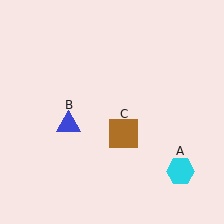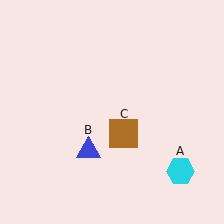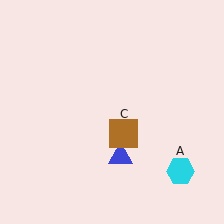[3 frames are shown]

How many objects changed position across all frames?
1 object changed position: blue triangle (object B).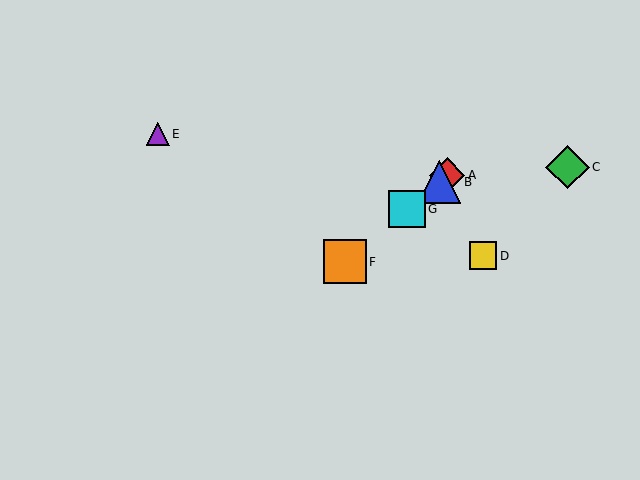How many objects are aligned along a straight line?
4 objects (A, B, F, G) are aligned along a straight line.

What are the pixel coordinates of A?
Object A is at (447, 175).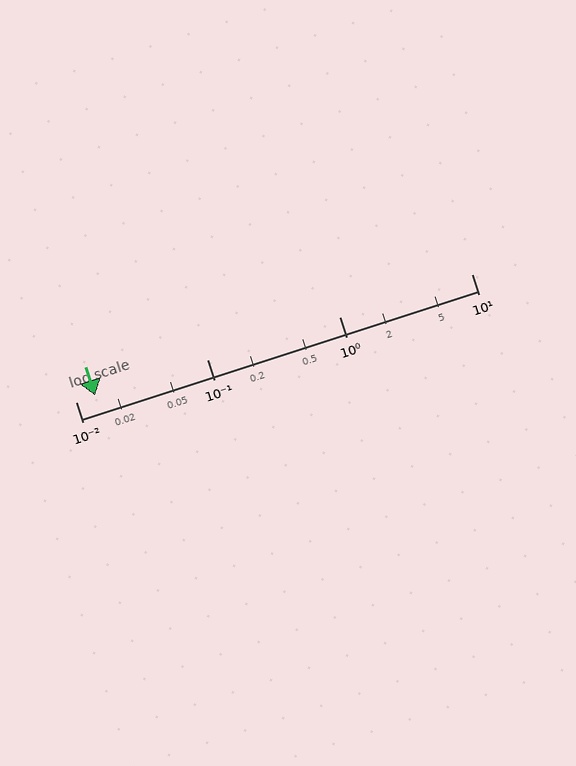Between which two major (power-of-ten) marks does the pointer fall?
The pointer is between 0.01 and 0.1.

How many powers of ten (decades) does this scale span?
The scale spans 3 decades, from 0.01 to 10.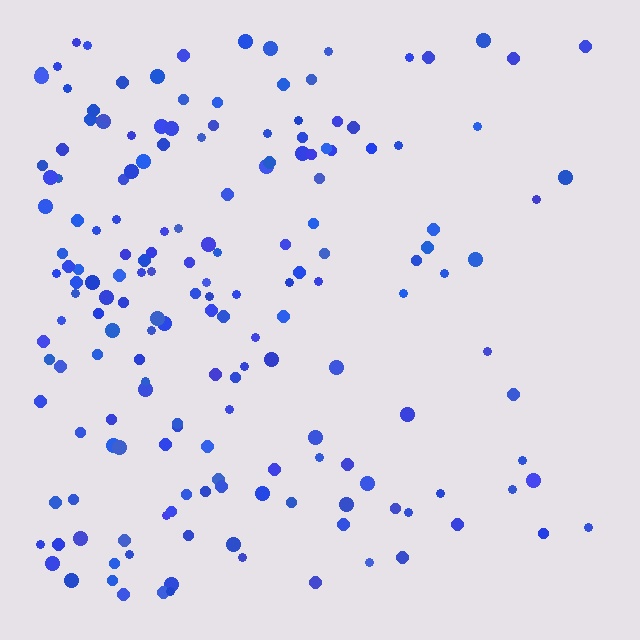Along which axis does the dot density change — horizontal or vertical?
Horizontal.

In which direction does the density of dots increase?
From right to left, with the left side densest.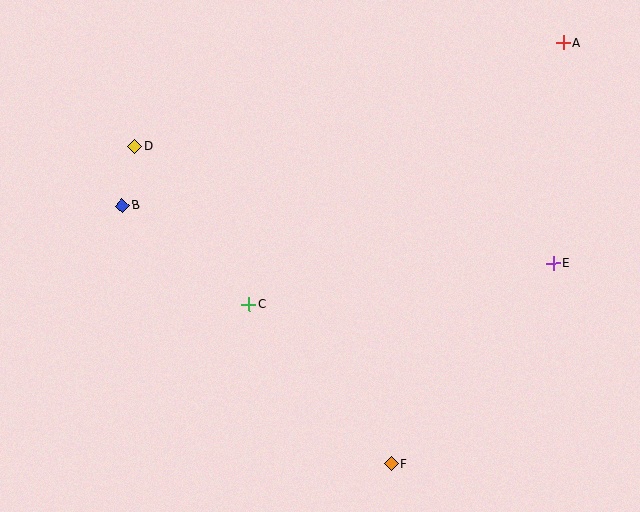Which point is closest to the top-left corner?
Point D is closest to the top-left corner.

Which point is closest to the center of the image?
Point C at (249, 304) is closest to the center.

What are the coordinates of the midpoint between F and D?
The midpoint between F and D is at (263, 305).